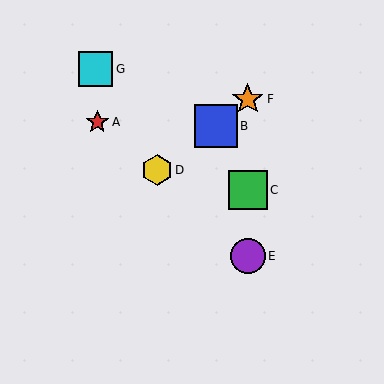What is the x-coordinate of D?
Object D is at x≈157.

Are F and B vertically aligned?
No, F is at x≈248 and B is at x≈216.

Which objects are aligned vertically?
Objects C, E, F are aligned vertically.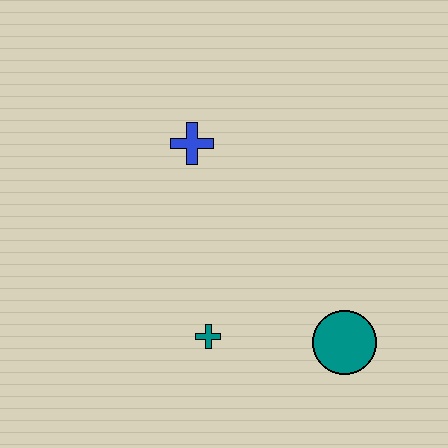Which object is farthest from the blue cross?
The teal circle is farthest from the blue cross.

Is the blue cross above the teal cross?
Yes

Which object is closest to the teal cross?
The teal circle is closest to the teal cross.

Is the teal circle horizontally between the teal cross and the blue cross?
No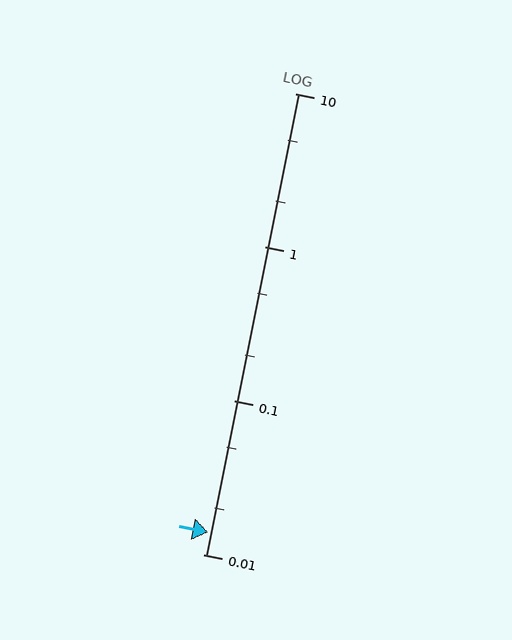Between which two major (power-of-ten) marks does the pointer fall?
The pointer is between 0.01 and 0.1.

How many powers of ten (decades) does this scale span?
The scale spans 3 decades, from 0.01 to 10.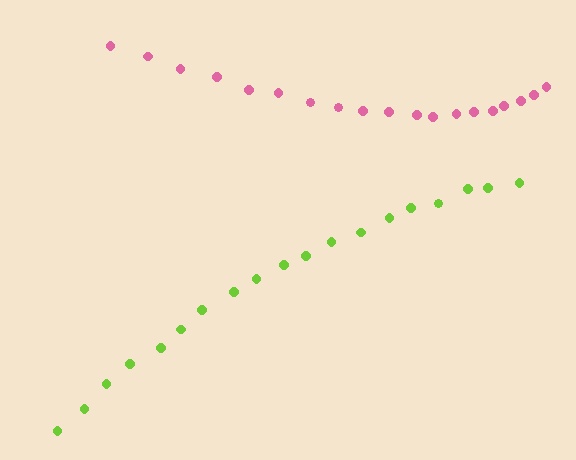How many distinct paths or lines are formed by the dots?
There are 2 distinct paths.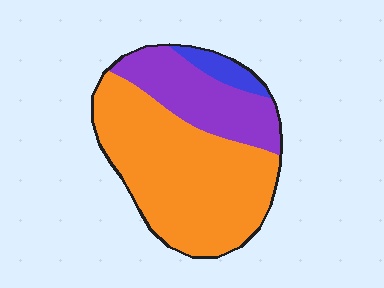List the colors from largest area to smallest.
From largest to smallest: orange, purple, blue.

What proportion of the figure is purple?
Purple takes up between a sixth and a third of the figure.